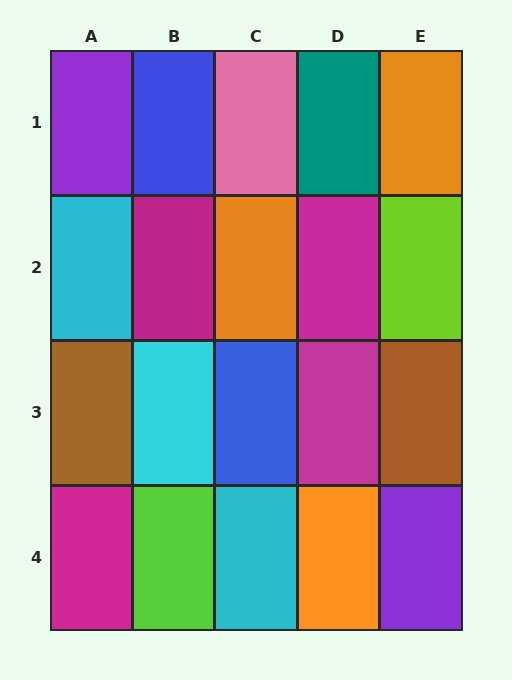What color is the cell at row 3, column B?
Cyan.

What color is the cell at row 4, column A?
Magenta.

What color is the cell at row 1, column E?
Orange.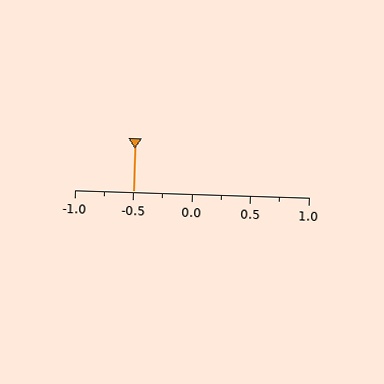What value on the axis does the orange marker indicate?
The marker indicates approximately -0.5.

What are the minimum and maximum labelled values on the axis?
The axis runs from -1.0 to 1.0.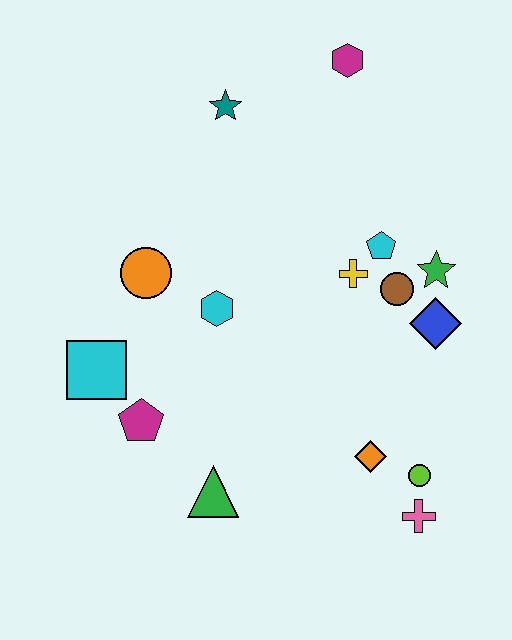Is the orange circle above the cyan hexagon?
Yes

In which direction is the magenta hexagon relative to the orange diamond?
The magenta hexagon is above the orange diamond.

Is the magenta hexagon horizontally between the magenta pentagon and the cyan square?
No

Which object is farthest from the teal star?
The pink cross is farthest from the teal star.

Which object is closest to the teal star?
The magenta hexagon is closest to the teal star.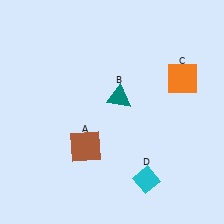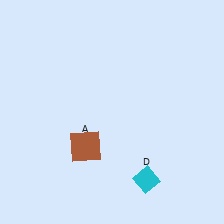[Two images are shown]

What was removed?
The orange square (C), the teal triangle (B) were removed in Image 2.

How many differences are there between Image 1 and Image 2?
There are 2 differences between the two images.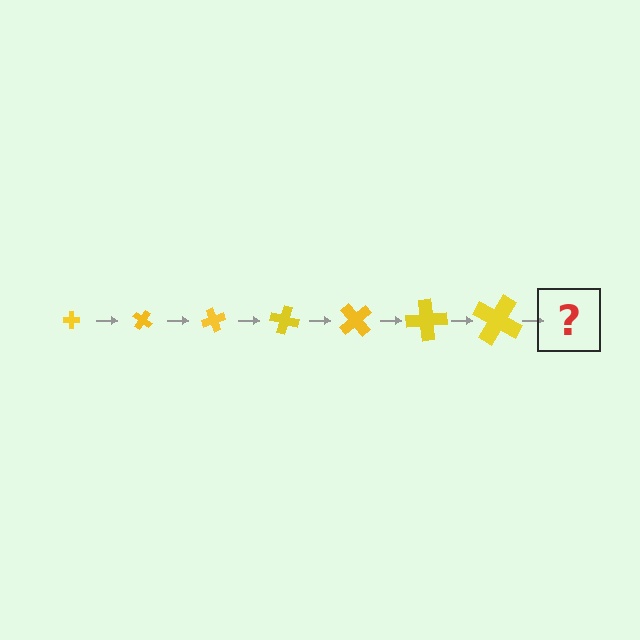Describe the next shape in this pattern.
It should be a cross, larger than the previous one and rotated 245 degrees from the start.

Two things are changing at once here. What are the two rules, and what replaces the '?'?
The two rules are that the cross grows larger each step and it rotates 35 degrees each step. The '?' should be a cross, larger than the previous one and rotated 245 degrees from the start.